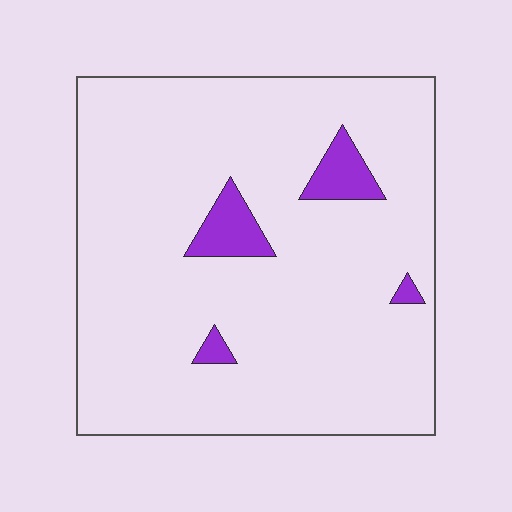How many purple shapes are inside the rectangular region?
4.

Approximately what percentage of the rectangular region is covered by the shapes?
Approximately 5%.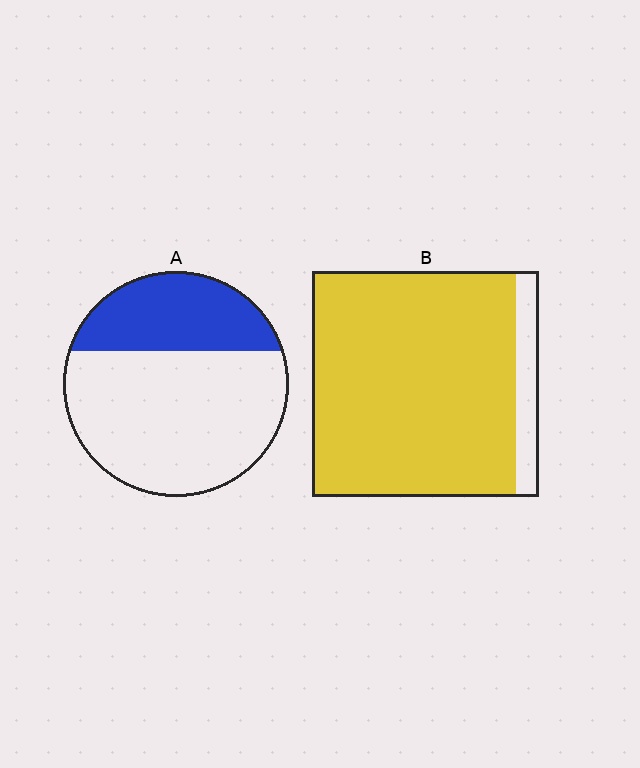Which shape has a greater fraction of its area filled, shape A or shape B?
Shape B.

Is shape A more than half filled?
No.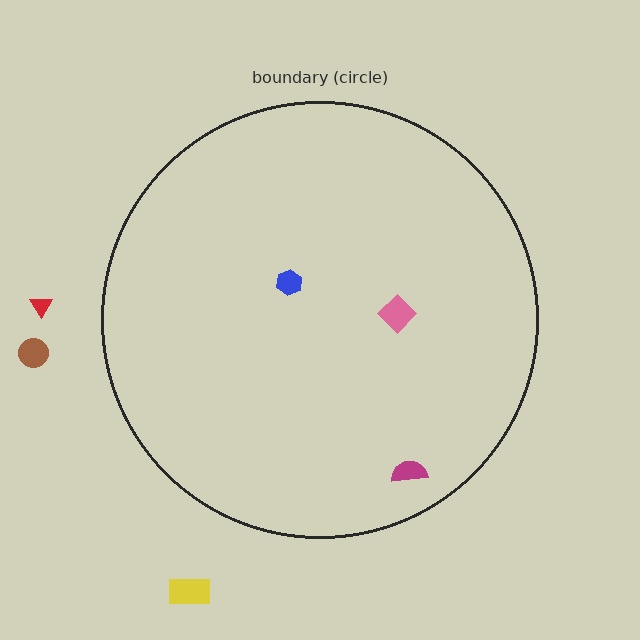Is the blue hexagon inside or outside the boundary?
Inside.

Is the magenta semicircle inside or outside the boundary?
Inside.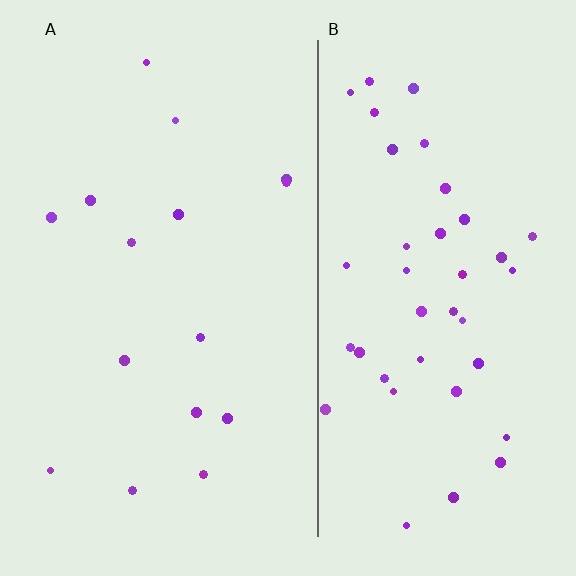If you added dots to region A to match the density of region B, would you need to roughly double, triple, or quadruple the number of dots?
Approximately triple.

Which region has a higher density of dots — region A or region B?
B (the right).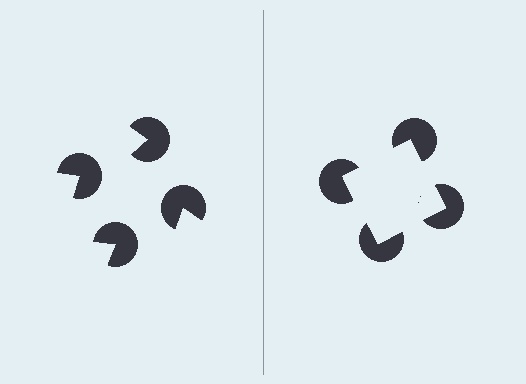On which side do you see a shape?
An illusory square appears on the right side. On the left side the wedge cuts are rotated, so no coherent shape forms.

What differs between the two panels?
The pac-man discs are positioned identically on both sides; only the wedge orientations differ. On the right they align to a square; on the left they are misaligned.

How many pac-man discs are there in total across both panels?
8 — 4 on each side.